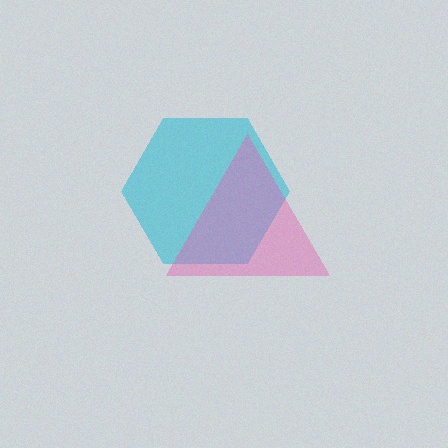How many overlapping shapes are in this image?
There are 2 overlapping shapes in the image.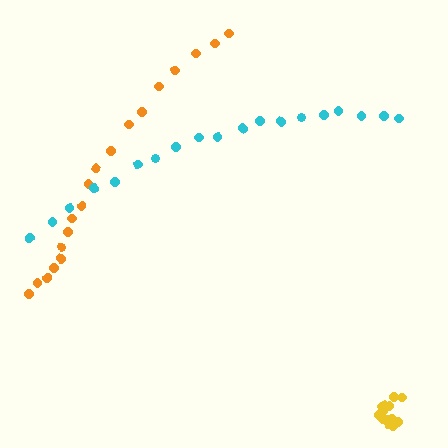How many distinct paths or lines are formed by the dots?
There are 3 distinct paths.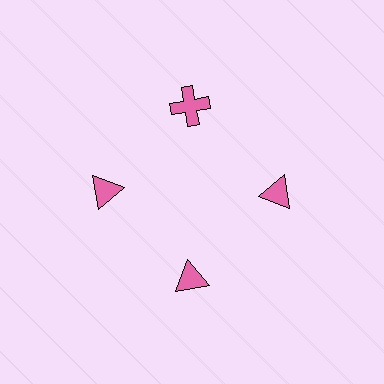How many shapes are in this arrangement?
There are 4 shapes arranged in a ring pattern.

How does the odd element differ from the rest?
It has a different shape: cross instead of triangle.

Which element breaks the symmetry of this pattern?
The pink cross at roughly the 12 o'clock position breaks the symmetry. All other shapes are pink triangles.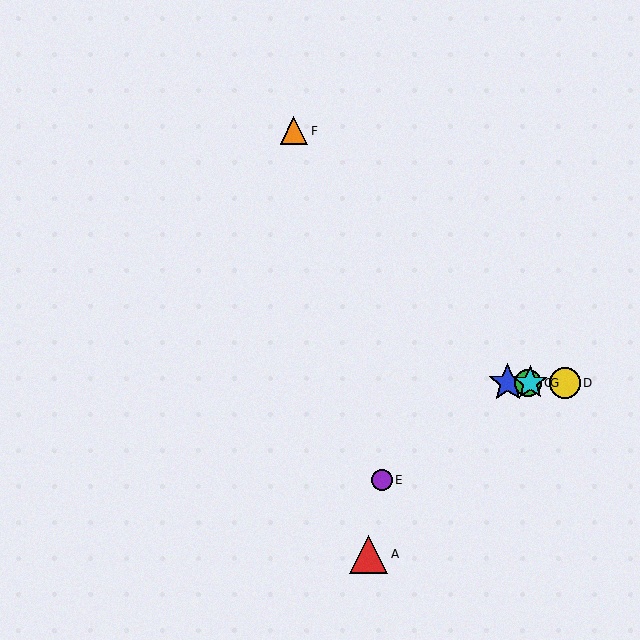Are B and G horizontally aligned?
Yes, both are at y≈383.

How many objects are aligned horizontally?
4 objects (B, C, D, G) are aligned horizontally.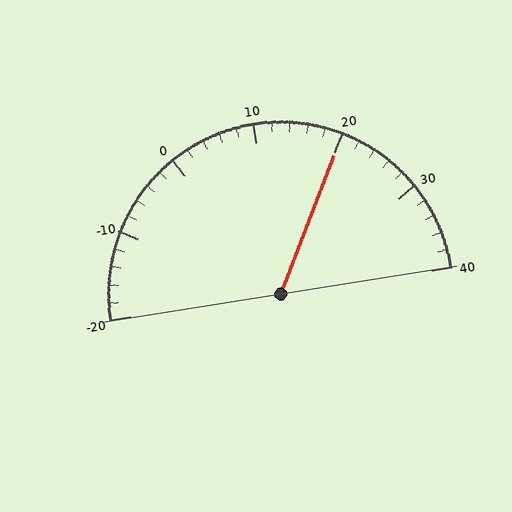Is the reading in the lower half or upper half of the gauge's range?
The reading is in the upper half of the range (-20 to 40).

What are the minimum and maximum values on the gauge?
The gauge ranges from -20 to 40.